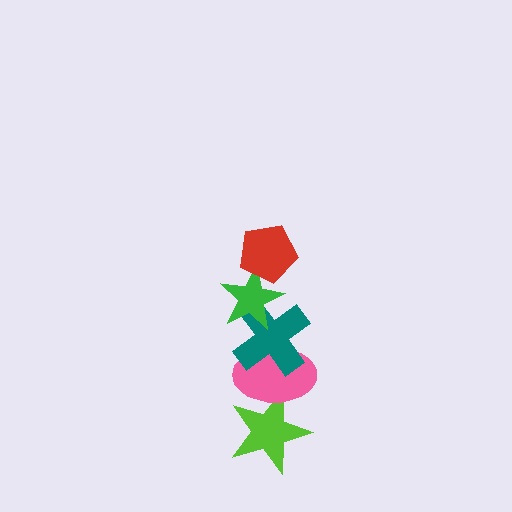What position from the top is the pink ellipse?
The pink ellipse is 4th from the top.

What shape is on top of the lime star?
The pink ellipse is on top of the lime star.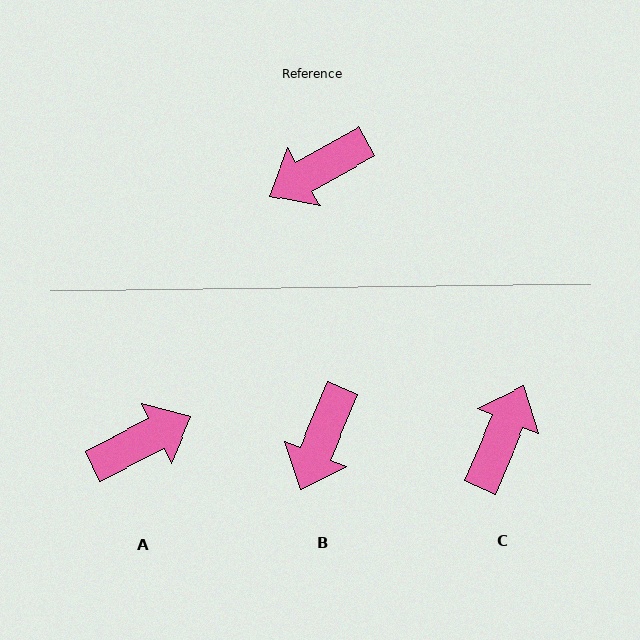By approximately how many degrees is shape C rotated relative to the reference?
Approximately 142 degrees clockwise.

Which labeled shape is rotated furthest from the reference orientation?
A, about 178 degrees away.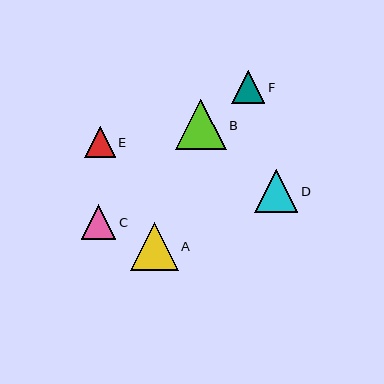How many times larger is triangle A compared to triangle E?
Triangle A is approximately 1.6 times the size of triangle E.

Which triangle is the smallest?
Triangle E is the smallest with a size of approximately 31 pixels.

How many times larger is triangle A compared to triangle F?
Triangle A is approximately 1.4 times the size of triangle F.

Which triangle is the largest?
Triangle B is the largest with a size of approximately 51 pixels.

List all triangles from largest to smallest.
From largest to smallest: B, A, D, C, F, E.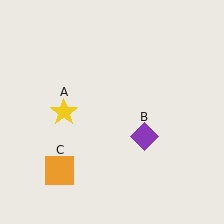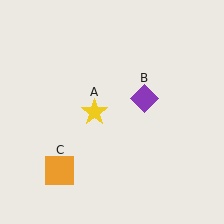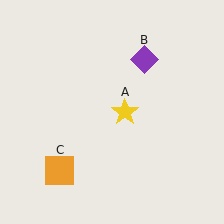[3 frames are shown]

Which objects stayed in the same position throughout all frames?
Orange square (object C) remained stationary.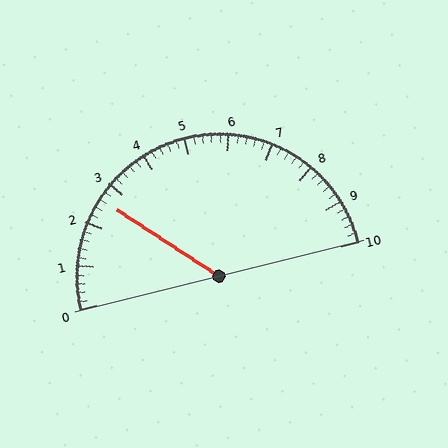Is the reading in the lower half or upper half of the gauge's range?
The reading is in the lower half of the range (0 to 10).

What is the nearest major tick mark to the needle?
The nearest major tick mark is 3.